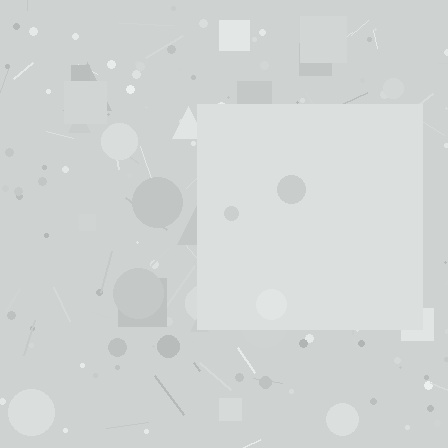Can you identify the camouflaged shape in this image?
The camouflaged shape is a square.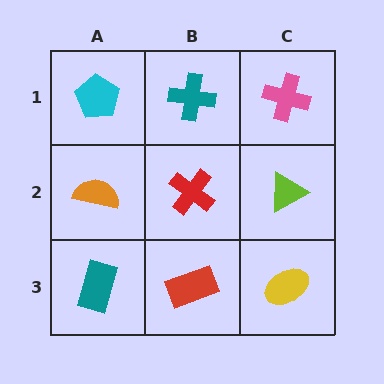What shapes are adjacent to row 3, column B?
A red cross (row 2, column B), a teal rectangle (row 3, column A), a yellow ellipse (row 3, column C).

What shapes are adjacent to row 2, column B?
A teal cross (row 1, column B), a red rectangle (row 3, column B), an orange semicircle (row 2, column A), a lime triangle (row 2, column C).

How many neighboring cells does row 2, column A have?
3.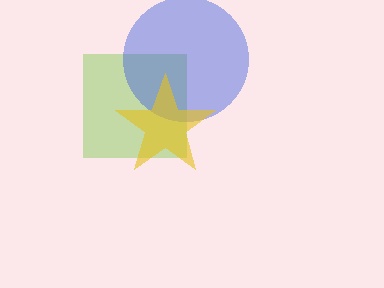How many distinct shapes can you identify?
There are 3 distinct shapes: a lime square, a blue circle, a yellow star.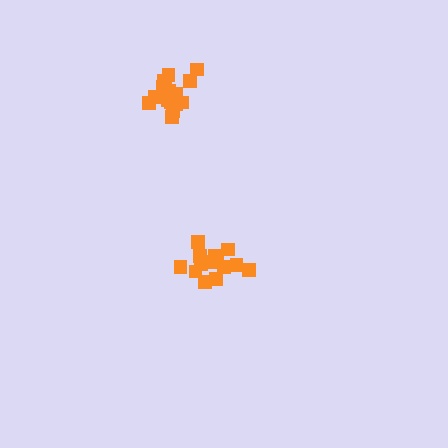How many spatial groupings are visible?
There are 2 spatial groupings.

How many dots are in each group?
Group 1: 16 dots, Group 2: 18 dots (34 total).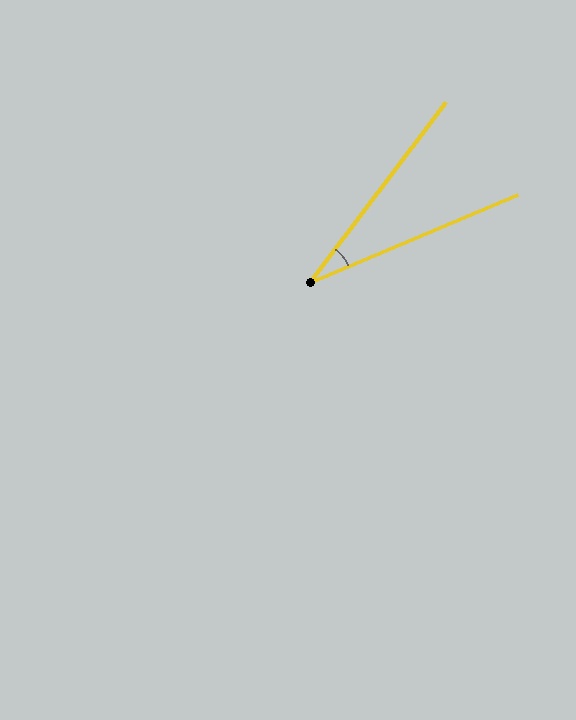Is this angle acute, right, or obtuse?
It is acute.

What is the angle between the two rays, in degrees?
Approximately 30 degrees.